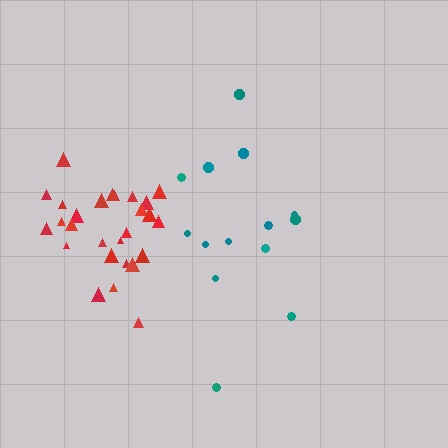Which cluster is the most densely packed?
Red.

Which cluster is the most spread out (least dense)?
Teal.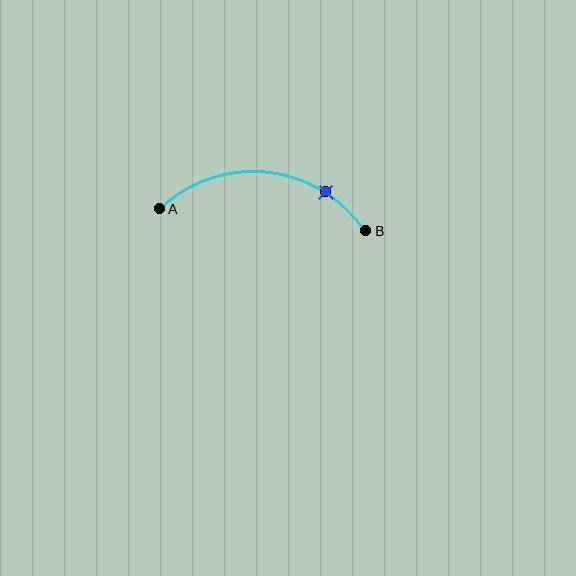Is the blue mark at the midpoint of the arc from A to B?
No. The blue mark lies on the arc but is closer to endpoint B. The arc midpoint would be at the point on the curve equidistant along the arc from both A and B.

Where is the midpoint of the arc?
The arc midpoint is the point on the curve farthest from the straight line joining A and B. It sits above that line.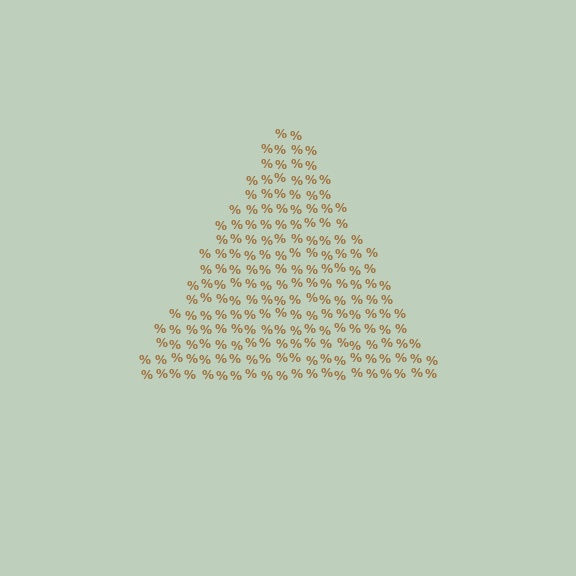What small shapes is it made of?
It is made of small percent signs.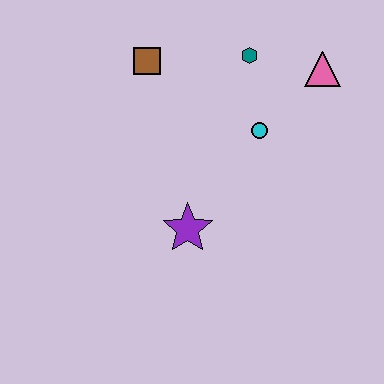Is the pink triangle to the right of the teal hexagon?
Yes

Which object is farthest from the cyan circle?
The brown square is farthest from the cyan circle.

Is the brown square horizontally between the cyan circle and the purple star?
No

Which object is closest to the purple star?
The cyan circle is closest to the purple star.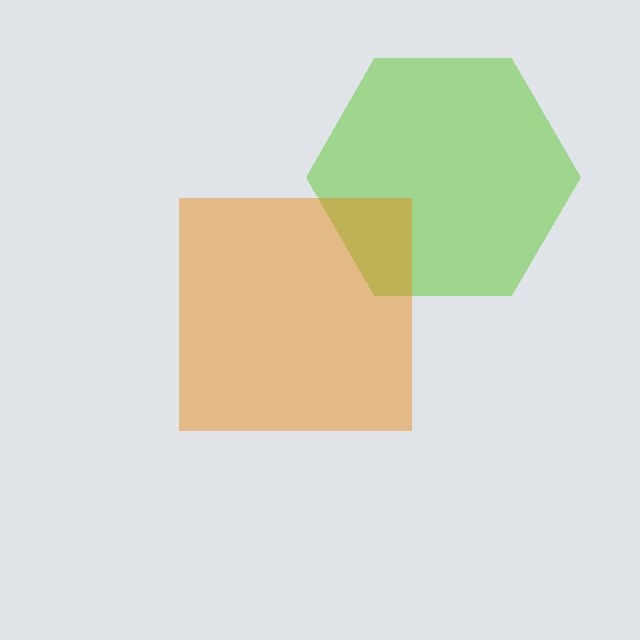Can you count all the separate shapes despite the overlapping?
Yes, there are 2 separate shapes.